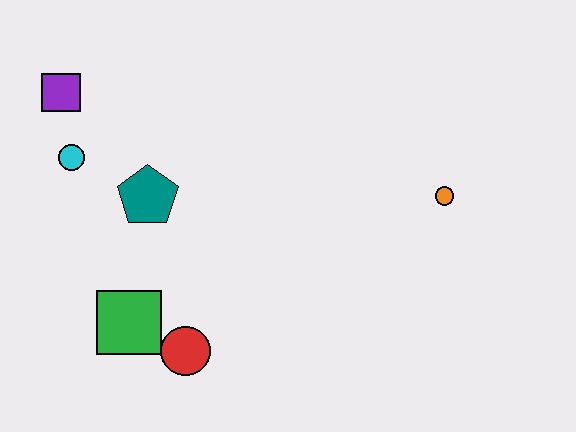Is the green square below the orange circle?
Yes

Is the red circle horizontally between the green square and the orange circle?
Yes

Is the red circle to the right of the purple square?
Yes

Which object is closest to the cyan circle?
The purple square is closest to the cyan circle.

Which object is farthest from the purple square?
The orange circle is farthest from the purple square.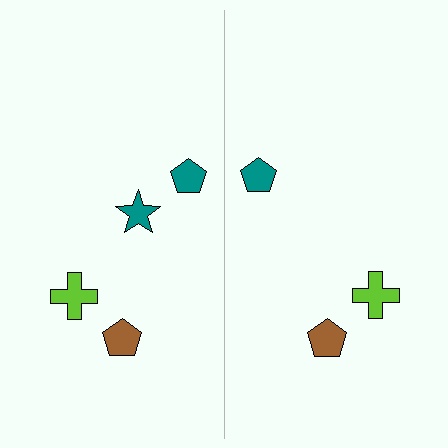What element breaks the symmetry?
A teal star is missing from the right side.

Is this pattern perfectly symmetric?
No, the pattern is not perfectly symmetric. A teal star is missing from the right side.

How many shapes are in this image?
There are 7 shapes in this image.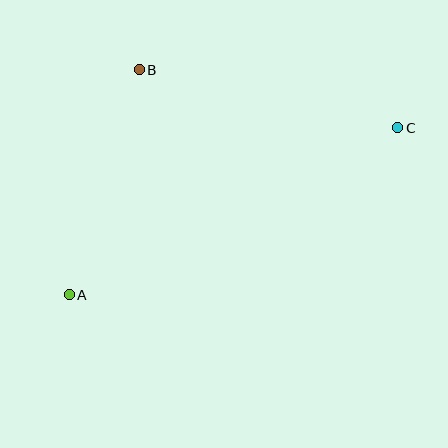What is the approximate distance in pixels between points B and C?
The distance between B and C is approximately 265 pixels.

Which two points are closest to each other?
Points A and B are closest to each other.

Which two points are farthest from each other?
Points A and C are farthest from each other.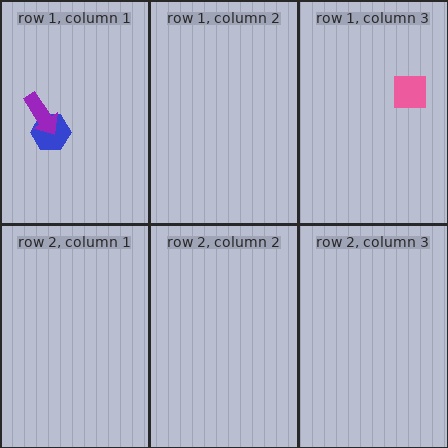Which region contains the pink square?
The row 1, column 3 region.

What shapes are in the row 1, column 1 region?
The blue hexagon, the purple arrow.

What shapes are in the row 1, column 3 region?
The pink square.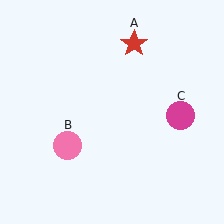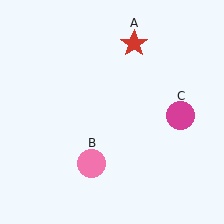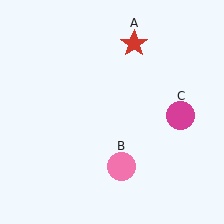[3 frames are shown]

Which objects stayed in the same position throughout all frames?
Red star (object A) and magenta circle (object C) remained stationary.